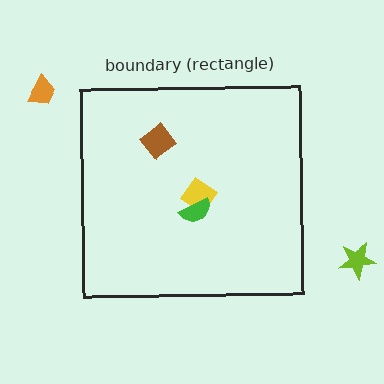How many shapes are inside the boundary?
3 inside, 2 outside.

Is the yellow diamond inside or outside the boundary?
Inside.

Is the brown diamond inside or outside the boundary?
Inside.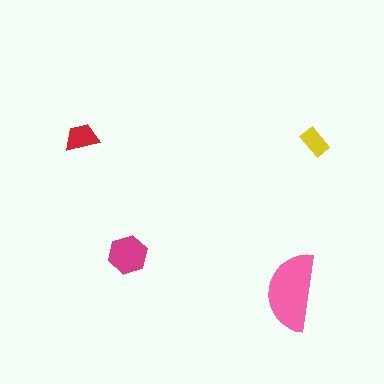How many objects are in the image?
There are 4 objects in the image.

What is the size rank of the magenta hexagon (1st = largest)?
2nd.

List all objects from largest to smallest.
The pink semicircle, the magenta hexagon, the red trapezoid, the yellow rectangle.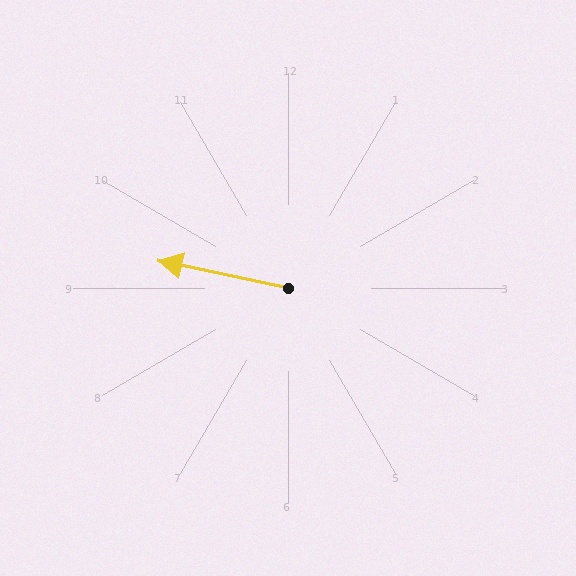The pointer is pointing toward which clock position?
Roughly 9 o'clock.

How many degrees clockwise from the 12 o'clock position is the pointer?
Approximately 282 degrees.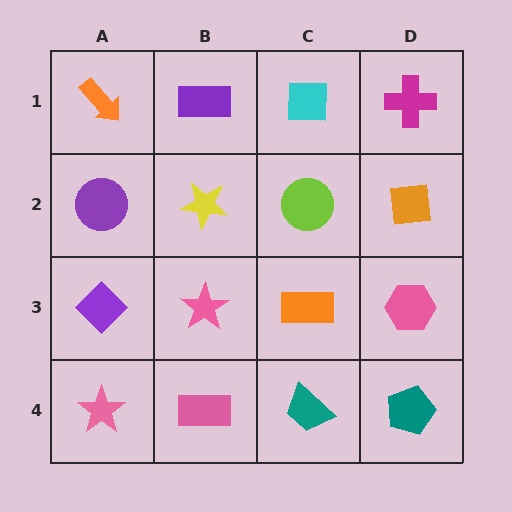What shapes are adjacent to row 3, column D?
An orange square (row 2, column D), a teal pentagon (row 4, column D), an orange rectangle (row 3, column C).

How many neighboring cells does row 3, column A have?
3.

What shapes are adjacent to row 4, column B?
A pink star (row 3, column B), a pink star (row 4, column A), a teal trapezoid (row 4, column C).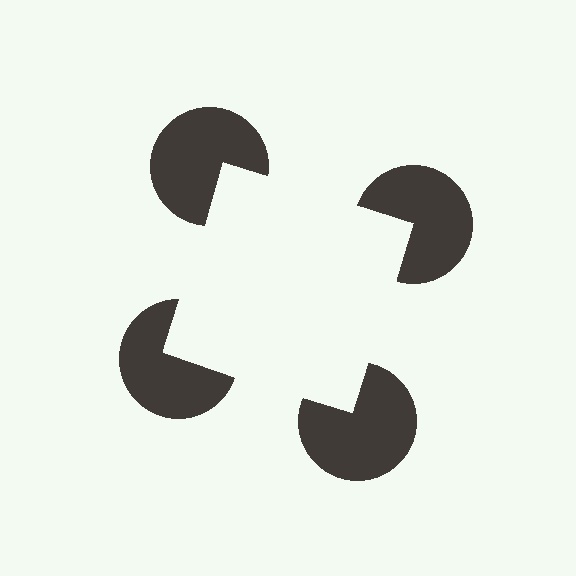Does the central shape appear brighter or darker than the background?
It typically appears slightly brighter than the background, even though no actual brightness change is drawn.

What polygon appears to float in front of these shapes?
An illusory square — its edges are inferred from the aligned wedge cuts in the pac-man discs, not physically drawn.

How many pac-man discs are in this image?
There are 4 — one at each vertex of the illusory square.